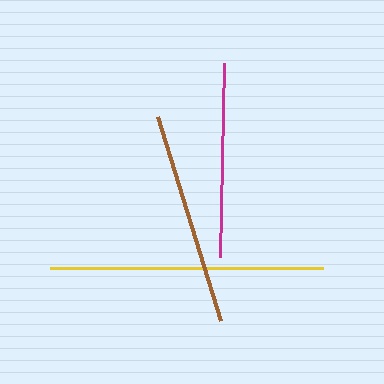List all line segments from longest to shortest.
From longest to shortest: yellow, brown, magenta.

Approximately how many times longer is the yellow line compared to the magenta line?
The yellow line is approximately 1.4 times the length of the magenta line.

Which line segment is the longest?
The yellow line is the longest at approximately 273 pixels.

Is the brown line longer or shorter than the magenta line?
The brown line is longer than the magenta line.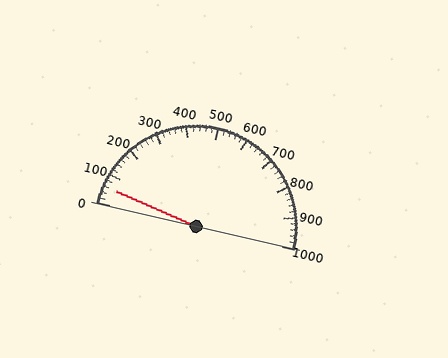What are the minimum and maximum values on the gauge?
The gauge ranges from 0 to 1000.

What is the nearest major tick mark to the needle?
The nearest major tick mark is 100.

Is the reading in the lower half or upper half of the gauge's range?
The reading is in the lower half of the range (0 to 1000).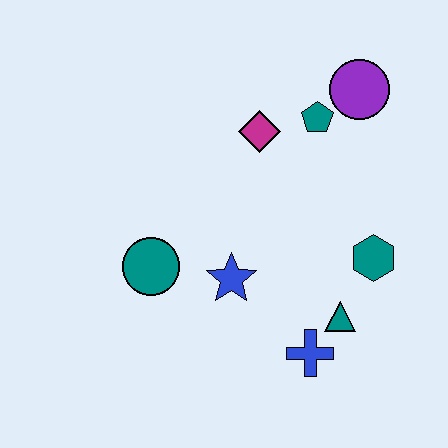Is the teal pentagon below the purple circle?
Yes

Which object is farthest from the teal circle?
The purple circle is farthest from the teal circle.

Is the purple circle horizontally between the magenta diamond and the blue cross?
No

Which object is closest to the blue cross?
The teal triangle is closest to the blue cross.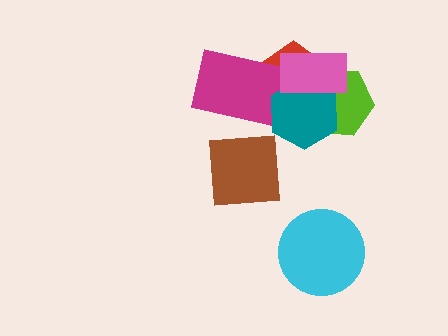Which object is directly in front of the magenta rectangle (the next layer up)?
The teal hexagon is directly in front of the magenta rectangle.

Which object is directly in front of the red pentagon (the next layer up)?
The magenta rectangle is directly in front of the red pentagon.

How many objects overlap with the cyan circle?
0 objects overlap with the cyan circle.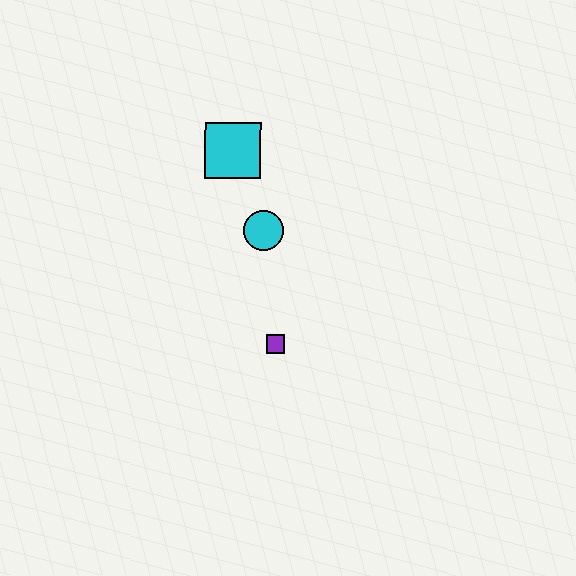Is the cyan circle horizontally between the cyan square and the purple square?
Yes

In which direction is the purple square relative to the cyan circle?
The purple square is below the cyan circle.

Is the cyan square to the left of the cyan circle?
Yes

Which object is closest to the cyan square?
The cyan circle is closest to the cyan square.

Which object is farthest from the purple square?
The cyan square is farthest from the purple square.